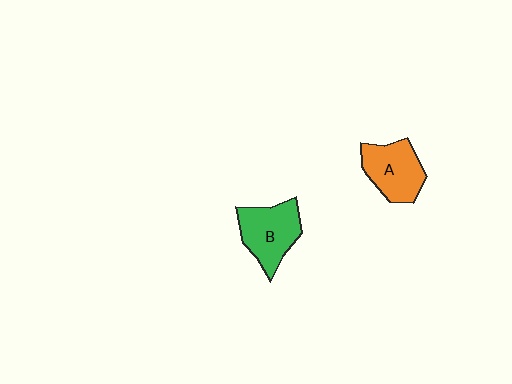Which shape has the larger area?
Shape B (green).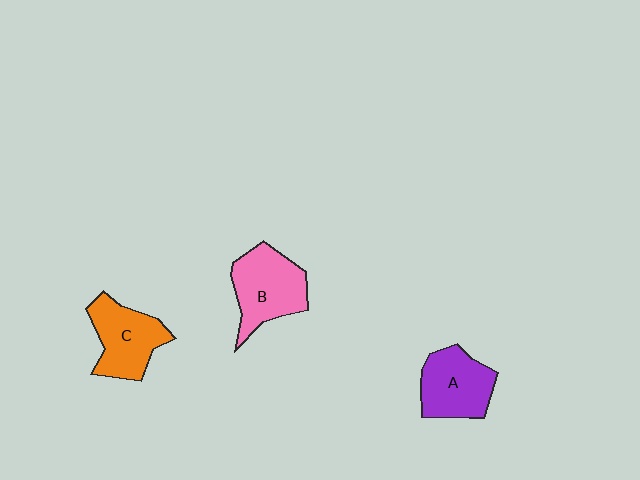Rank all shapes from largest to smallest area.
From largest to smallest: B (pink), C (orange), A (purple).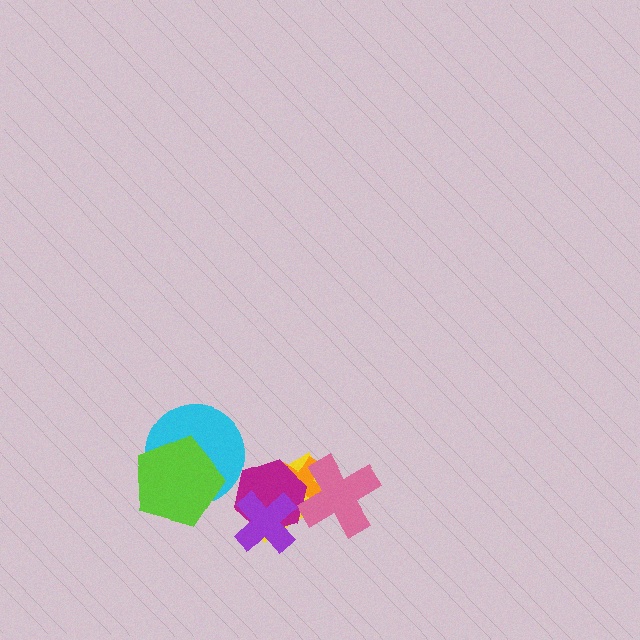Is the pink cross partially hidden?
No, no other shape covers it.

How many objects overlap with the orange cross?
4 objects overlap with the orange cross.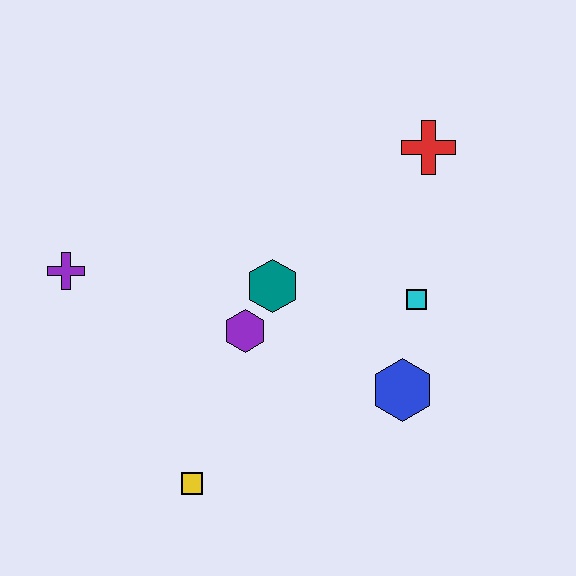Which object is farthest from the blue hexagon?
The purple cross is farthest from the blue hexagon.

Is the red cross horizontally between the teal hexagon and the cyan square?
No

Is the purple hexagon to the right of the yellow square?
Yes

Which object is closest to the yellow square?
The purple hexagon is closest to the yellow square.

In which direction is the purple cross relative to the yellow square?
The purple cross is above the yellow square.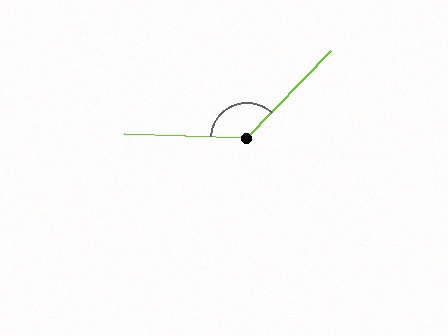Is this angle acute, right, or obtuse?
It is obtuse.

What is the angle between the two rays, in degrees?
Approximately 132 degrees.